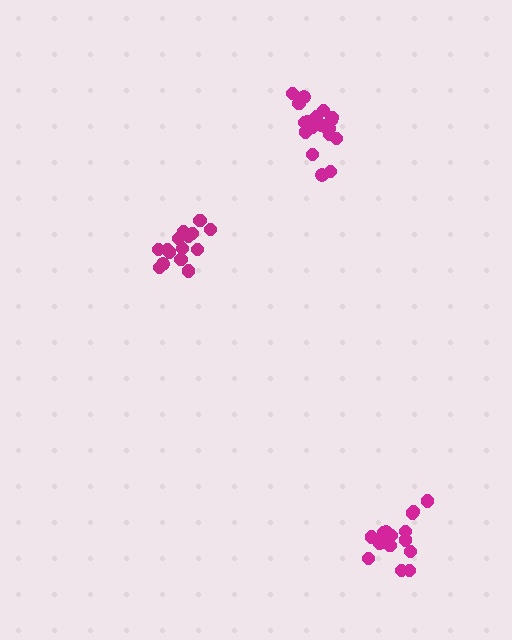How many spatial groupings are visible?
There are 3 spatial groupings.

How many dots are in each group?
Group 1: 19 dots, Group 2: 15 dots, Group 3: 16 dots (50 total).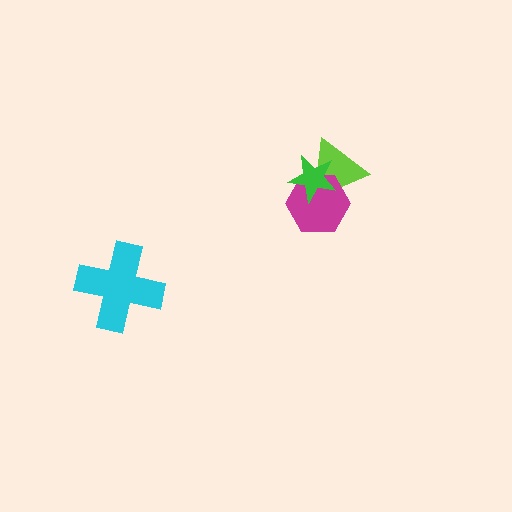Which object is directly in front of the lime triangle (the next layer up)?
The magenta hexagon is directly in front of the lime triangle.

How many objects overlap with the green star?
2 objects overlap with the green star.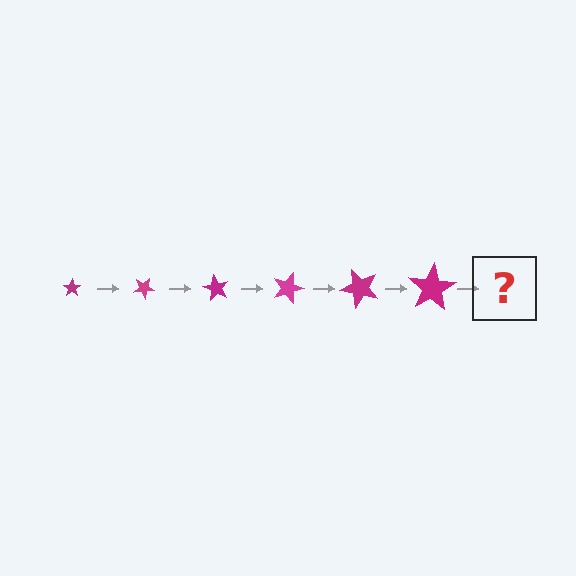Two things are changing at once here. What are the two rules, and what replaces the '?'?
The two rules are that the star grows larger each step and it rotates 30 degrees each step. The '?' should be a star, larger than the previous one and rotated 180 degrees from the start.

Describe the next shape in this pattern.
It should be a star, larger than the previous one and rotated 180 degrees from the start.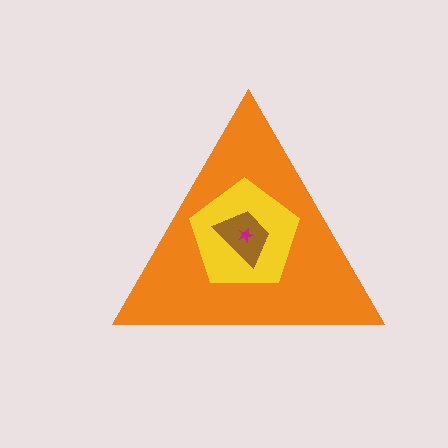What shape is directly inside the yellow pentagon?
The brown trapezoid.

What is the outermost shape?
The orange triangle.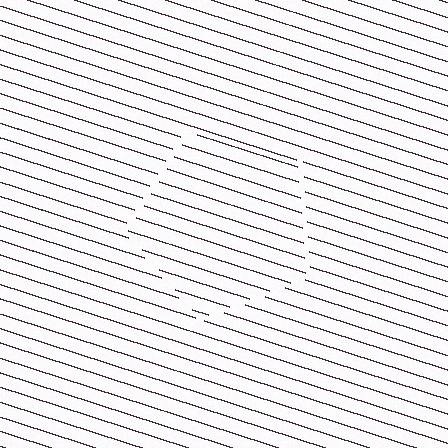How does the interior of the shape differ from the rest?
The interior of the shape contains the same grating, shifted by half a period — the contour is defined by the phase discontinuity where line-ends from the inner and outer gratings abut.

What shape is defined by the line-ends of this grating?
An illusory pentagon. The interior of the shape contains the same grating, shifted by half a period — the contour is defined by the phase discontinuity where line-ends from the inner and outer gratings abut.